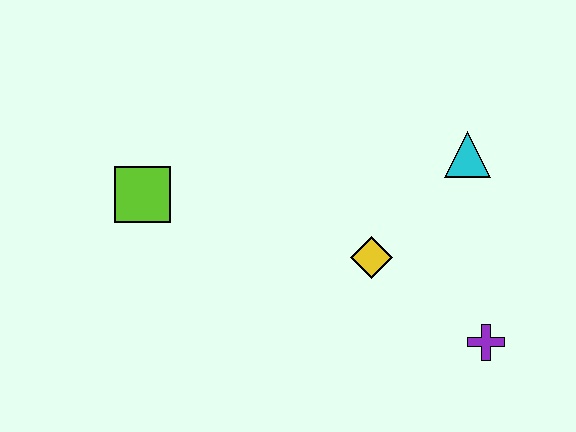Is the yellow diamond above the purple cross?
Yes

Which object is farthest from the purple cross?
The lime square is farthest from the purple cross.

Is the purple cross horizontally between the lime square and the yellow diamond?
No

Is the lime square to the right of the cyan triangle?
No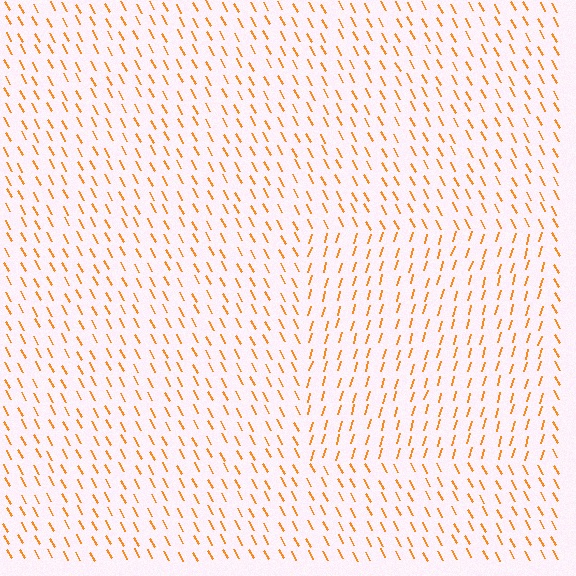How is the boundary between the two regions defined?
The boundary is defined purely by a change in line orientation (approximately 45 degrees difference). All lines are the same color and thickness.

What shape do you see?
I see a rectangle.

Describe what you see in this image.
The image is filled with small orange line segments. A rectangle region in the image has lines oriented differently from the surrounding lines, creating a visible texture boundary.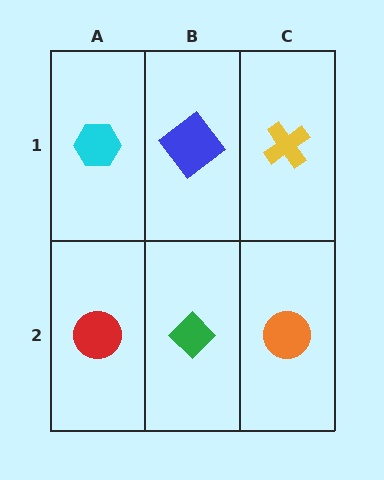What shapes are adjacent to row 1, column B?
A green diamond (row 2, column B), a cyan hexagon (row 1, column A), a yellow cross (row 1, column C).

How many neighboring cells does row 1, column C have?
2.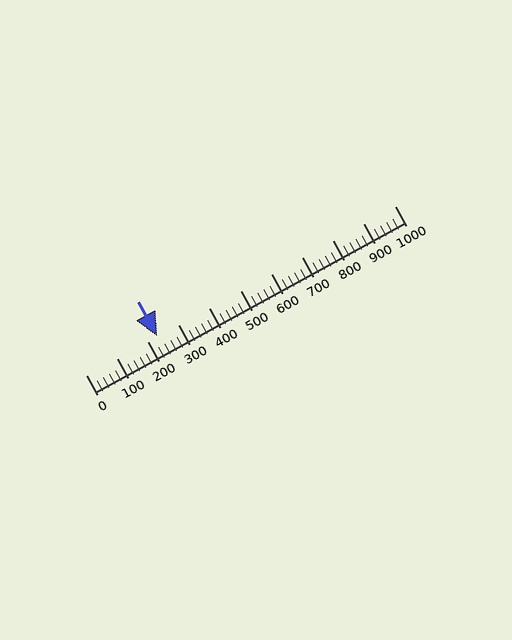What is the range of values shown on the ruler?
The ruler shows values from 0 to 1000.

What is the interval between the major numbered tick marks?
The major tick marks are spaced 100 units apart.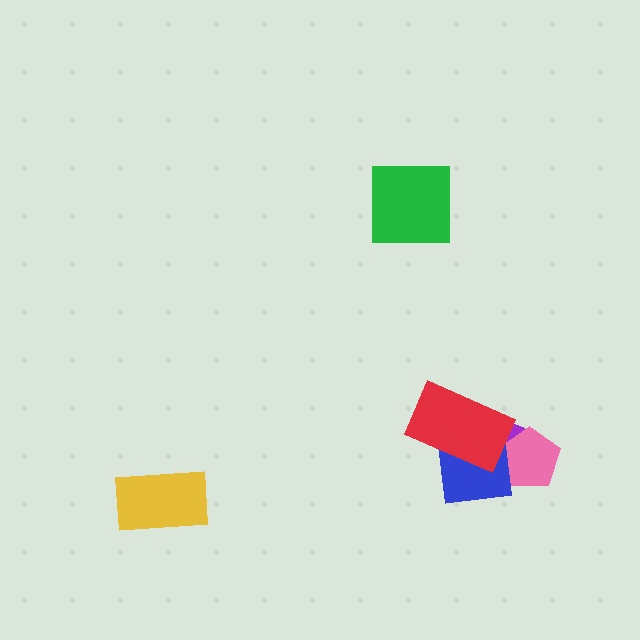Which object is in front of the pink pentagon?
The blue square is in front of the pink pentagon.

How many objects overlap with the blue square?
3 objects overlap with the blue square.